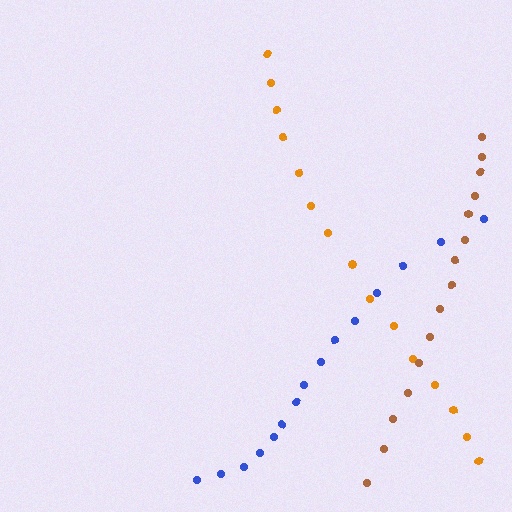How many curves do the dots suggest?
There are 3 distinct paths.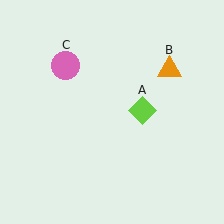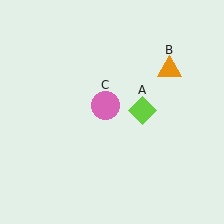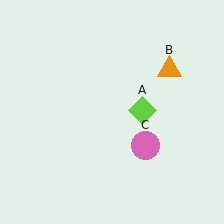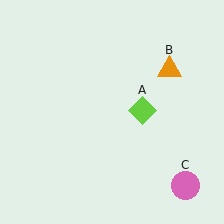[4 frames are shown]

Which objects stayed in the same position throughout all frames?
Lime diamond (object A) and orange triangle (object B) remained stationary.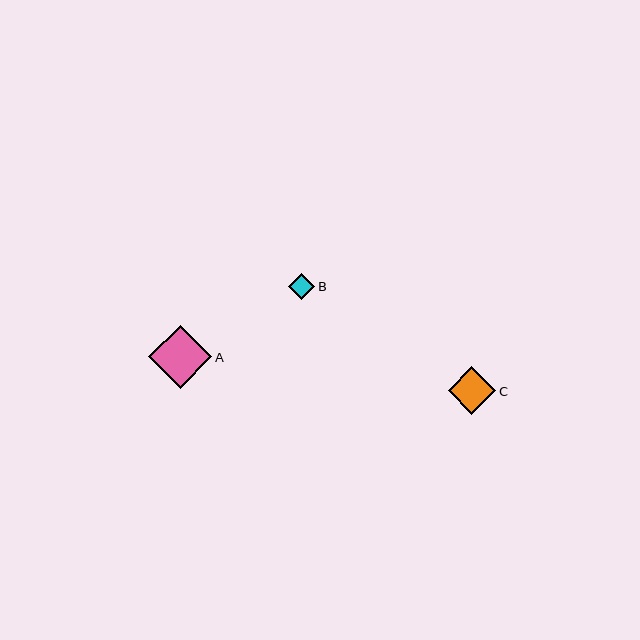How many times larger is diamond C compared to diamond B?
Diamond C is approximately 1.8 times the size of diamond B.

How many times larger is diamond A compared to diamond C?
Diamond A is approximately 1.3 times the size of diamond C.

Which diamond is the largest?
Diamond A is the largest with a size of approximately 63 pixels.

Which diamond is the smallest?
Diamond B is the smallest with a size of approximately 26 pixels.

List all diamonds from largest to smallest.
From largest to smallest: A, C, B.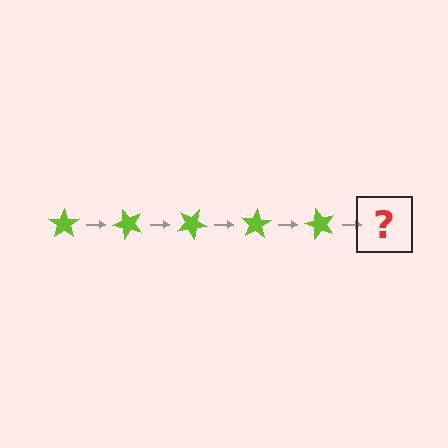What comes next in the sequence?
The next element should be a lime star rotated 250 degrees.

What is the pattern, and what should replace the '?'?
The pattern is that the star rotates 50 degrees each step. The '?' should be a lime star rotated 250 degrees.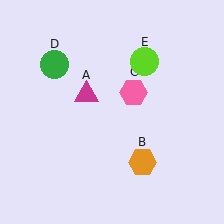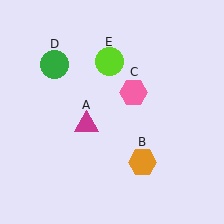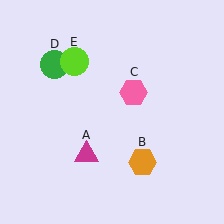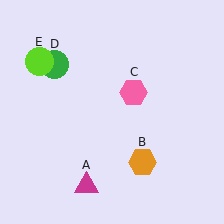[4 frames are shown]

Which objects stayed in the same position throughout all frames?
Orange hexagon (object B) and pink hexagon (object C) and green circle (object D) remained stationary.